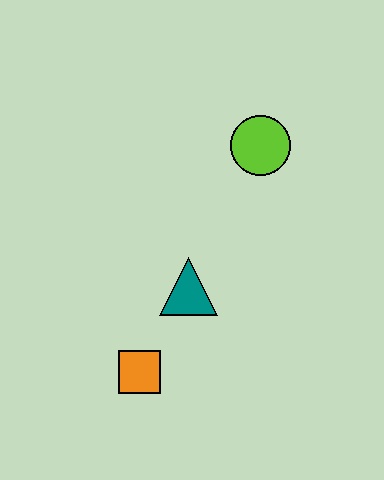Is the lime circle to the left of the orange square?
No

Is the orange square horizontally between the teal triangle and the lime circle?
No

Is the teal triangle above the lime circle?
No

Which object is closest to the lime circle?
The teal triangle is closest to the lime circle.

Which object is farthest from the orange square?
The lime circle is farthest from the orange square.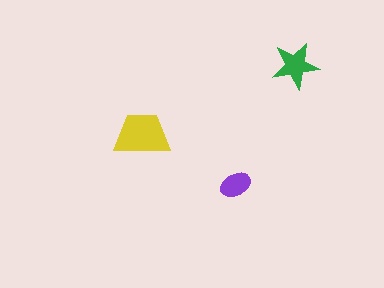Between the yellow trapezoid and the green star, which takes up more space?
The yellow trapezoid.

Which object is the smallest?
The purple ellipse.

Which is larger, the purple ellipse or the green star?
The green star.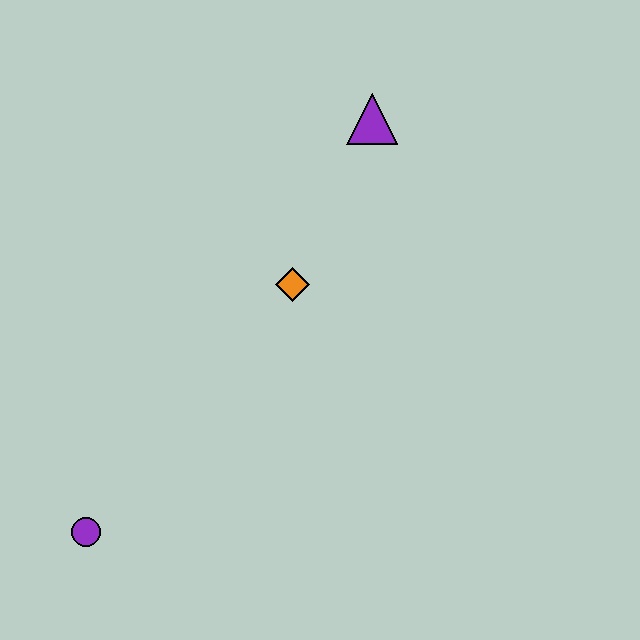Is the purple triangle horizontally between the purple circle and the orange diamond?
No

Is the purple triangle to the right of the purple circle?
Yes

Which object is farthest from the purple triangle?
The purple circle is farthest from the purple triangle.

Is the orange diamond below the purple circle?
No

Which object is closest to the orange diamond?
The purple triangle is closest to the orange diamond.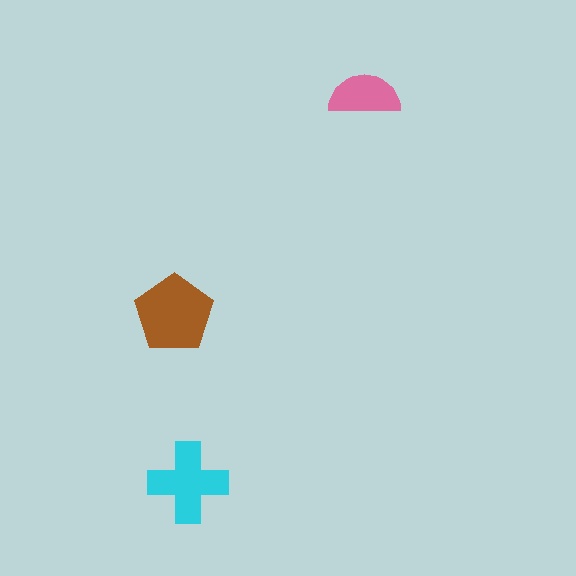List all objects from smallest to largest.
The pink semicircle, the cyan cross, the brown pentagon.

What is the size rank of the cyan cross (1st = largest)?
2nd.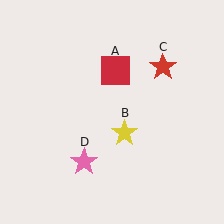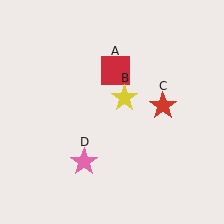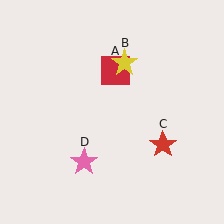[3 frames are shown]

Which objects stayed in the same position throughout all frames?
Red square (object A) and pink star (object D) remained stationary.